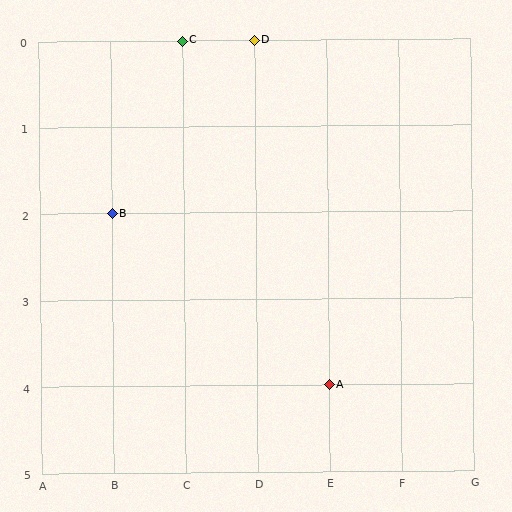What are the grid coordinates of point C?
Point C is at grid coordinates (C, 0).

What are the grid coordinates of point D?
Point D is at grid coordinates (D, 0).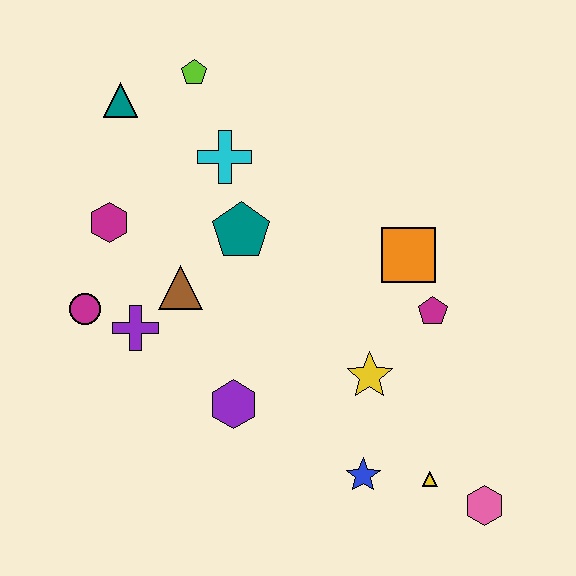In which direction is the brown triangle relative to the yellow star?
The brown triangle is to the left of the yellow star.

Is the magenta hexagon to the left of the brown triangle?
Yes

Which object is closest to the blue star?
The yellow triangle is closest to the blue star.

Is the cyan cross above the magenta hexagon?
Yes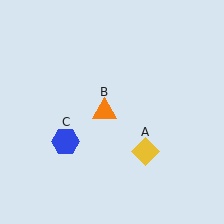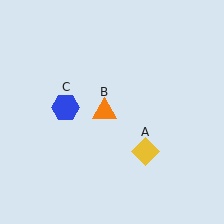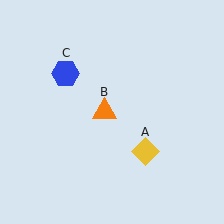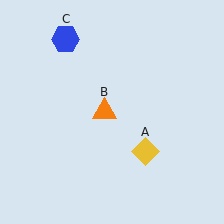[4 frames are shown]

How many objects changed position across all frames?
1 object changed position: blue hexagon (object C).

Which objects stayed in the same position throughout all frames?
Yellow diamond (object A) and orange triangle (object B) remained stationary.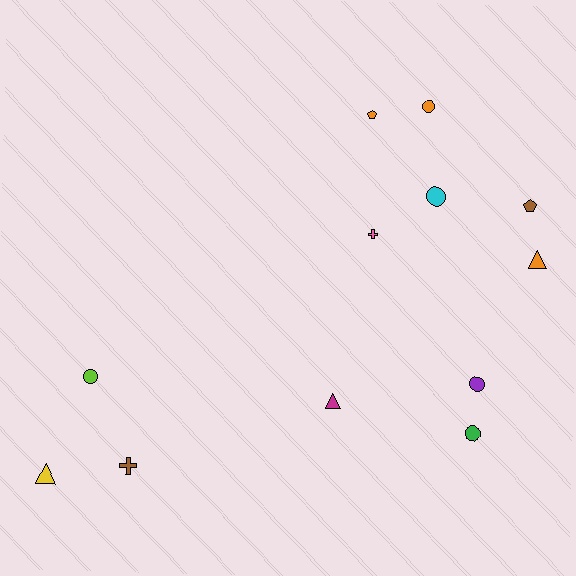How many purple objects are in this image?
There is 1 purple object.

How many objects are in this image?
There are 12 objects.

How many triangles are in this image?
There are 3 triangles.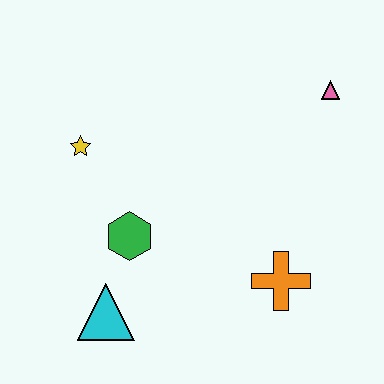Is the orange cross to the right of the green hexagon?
Yes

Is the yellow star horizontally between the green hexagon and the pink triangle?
No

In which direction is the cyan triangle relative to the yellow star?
The cyan triangle is below the yellow star.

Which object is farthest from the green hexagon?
The pink triangle is farthest from the green hexagon.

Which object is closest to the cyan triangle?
The green hexagon is closest to the cyan triangle.